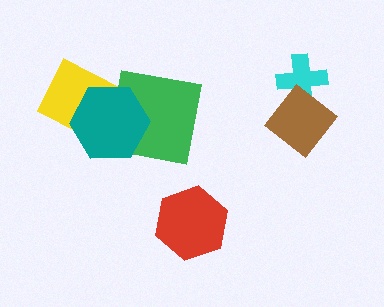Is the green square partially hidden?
Yes, it is partially covered by another shape.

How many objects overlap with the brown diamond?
1 object overlaps with the brown diamond.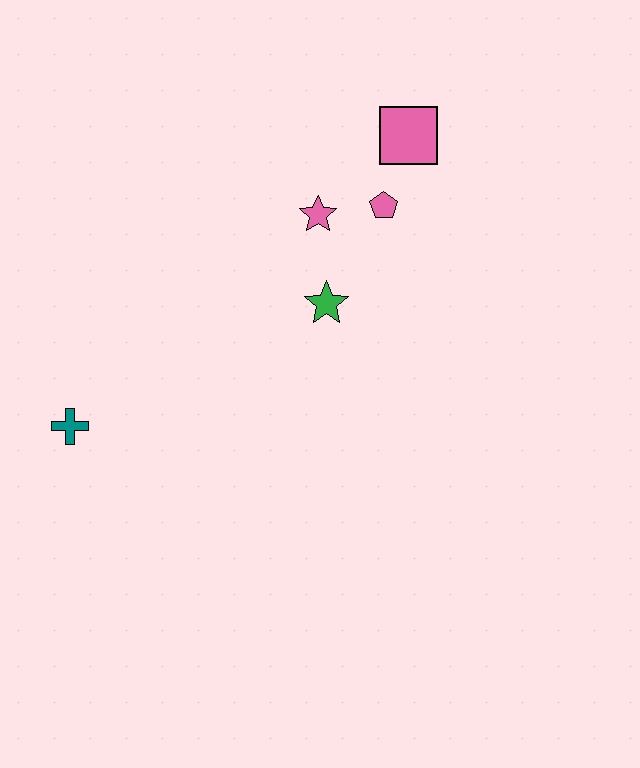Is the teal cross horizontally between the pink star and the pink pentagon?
No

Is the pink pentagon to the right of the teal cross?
Yes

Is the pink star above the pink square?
No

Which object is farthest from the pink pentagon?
The teal cross is farthest from the pink pentagon.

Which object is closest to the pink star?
The pink pentagon is closest to the pink star.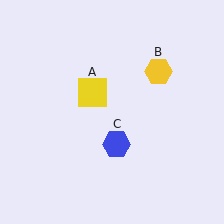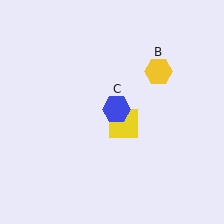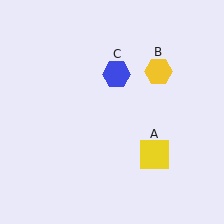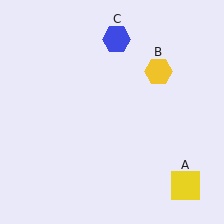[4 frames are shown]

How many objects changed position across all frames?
2 objects changed position: yellow square (object A), blue hexagon (object C).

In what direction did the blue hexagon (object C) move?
The blue hexagon (object C) moved up.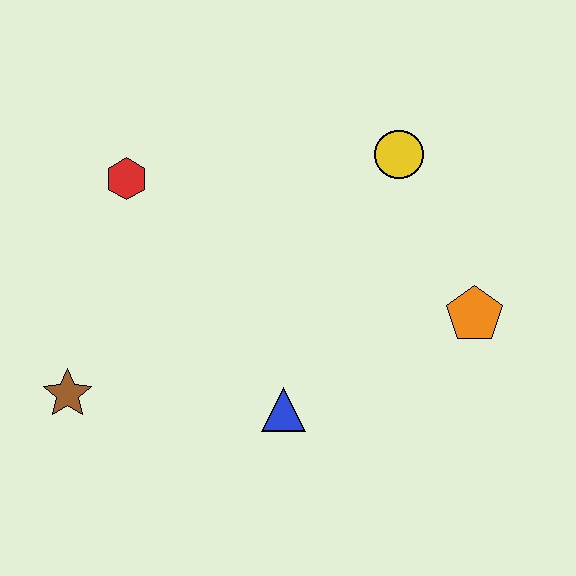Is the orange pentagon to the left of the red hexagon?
No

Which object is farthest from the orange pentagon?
The brown star is farthest from the orange pentagon.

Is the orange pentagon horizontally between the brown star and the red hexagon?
No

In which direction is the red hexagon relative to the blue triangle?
The red hexagon is above the blue triangle.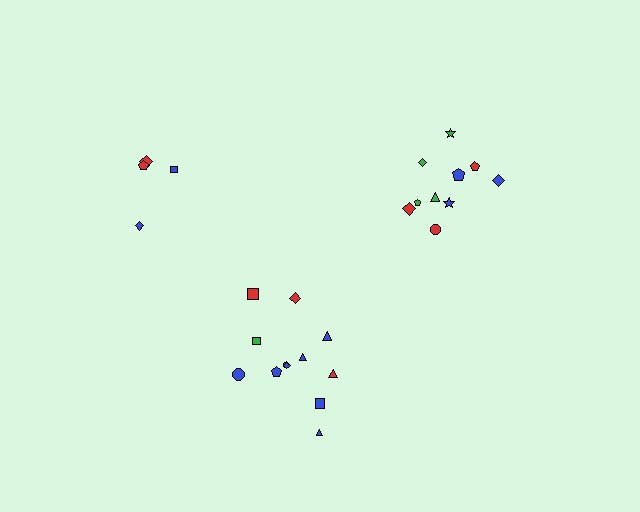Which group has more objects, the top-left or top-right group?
The top-right group.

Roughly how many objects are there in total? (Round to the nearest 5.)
Roughly 25 objects in total.